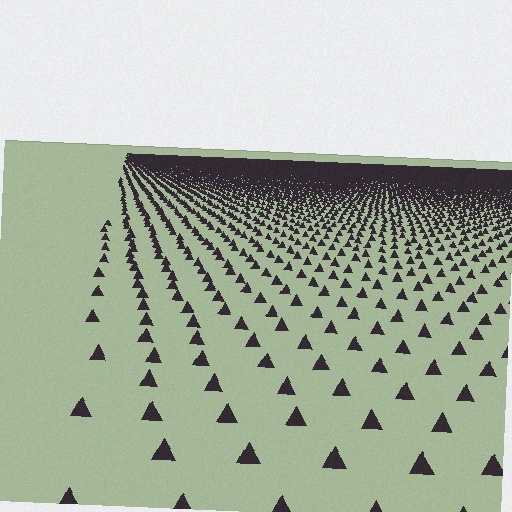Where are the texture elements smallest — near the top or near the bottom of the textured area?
Near the top.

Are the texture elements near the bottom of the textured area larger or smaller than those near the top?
Larger. Near the bottom, elements are closer to the viewer and appear at a bigger on-screen size.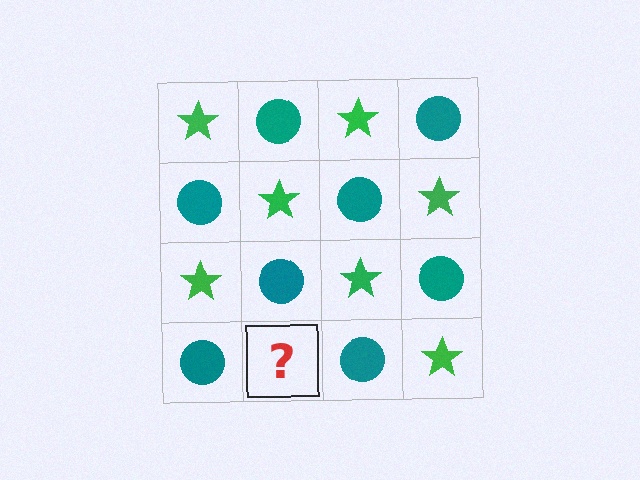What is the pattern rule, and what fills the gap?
The rule is that it alternates green star and teal circle in a checkerboard pattern. The gap should be filled with a green star.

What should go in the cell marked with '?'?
The missing cell should contain a green star.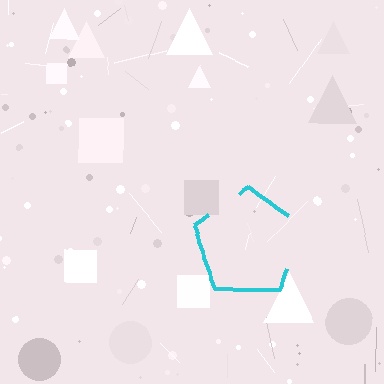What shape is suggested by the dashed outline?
The dashed outline suggests a pentagon.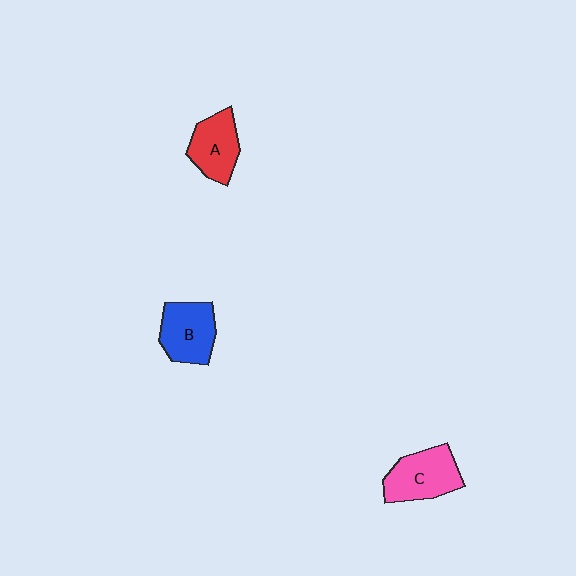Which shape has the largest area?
Shape C (pink).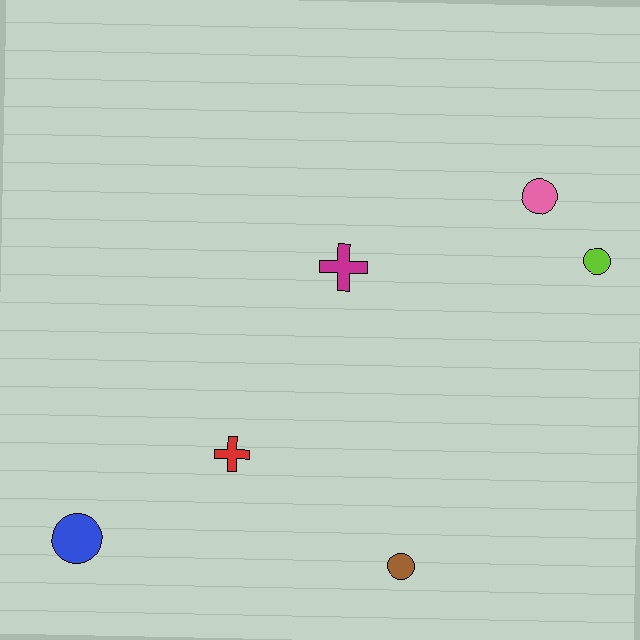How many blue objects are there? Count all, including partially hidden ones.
There is 1 blue object.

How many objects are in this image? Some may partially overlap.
There are 6 objects.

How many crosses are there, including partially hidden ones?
There are 2 crosses.